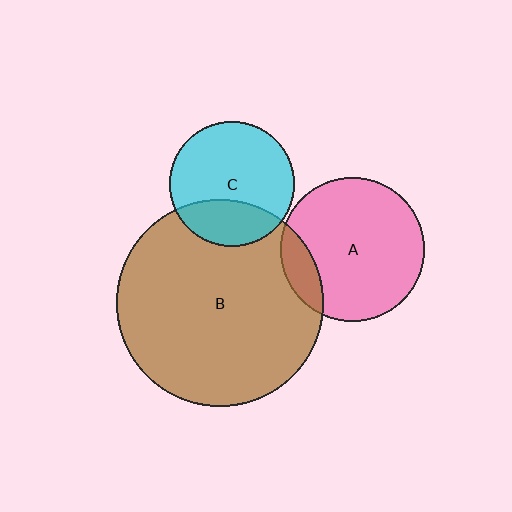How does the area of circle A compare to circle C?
Approximately 1.3 times.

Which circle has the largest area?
Circle B (brown).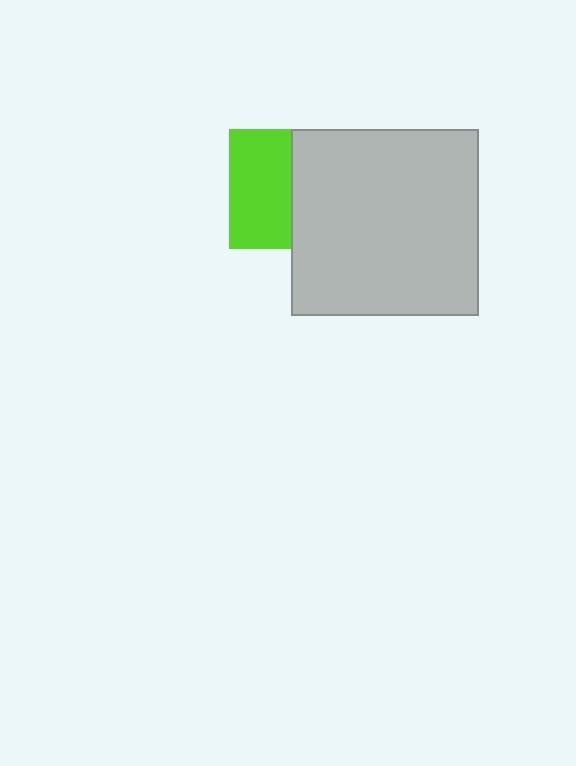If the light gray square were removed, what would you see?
You would see the complete lime square.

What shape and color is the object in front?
The object in front is a light gray square.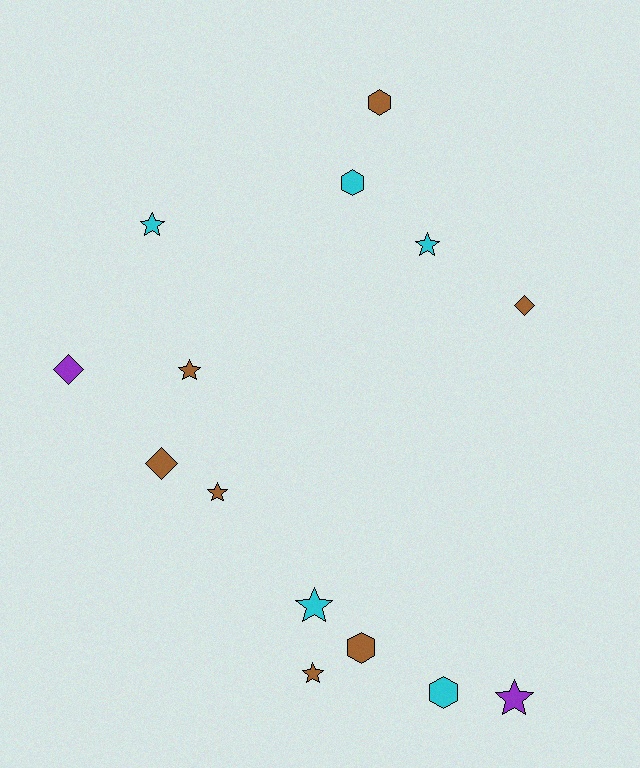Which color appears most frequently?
Brown, with 7 objects.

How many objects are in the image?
There are 14 objects.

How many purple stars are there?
There is 1 purple star.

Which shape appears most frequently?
Star, with 7 objects.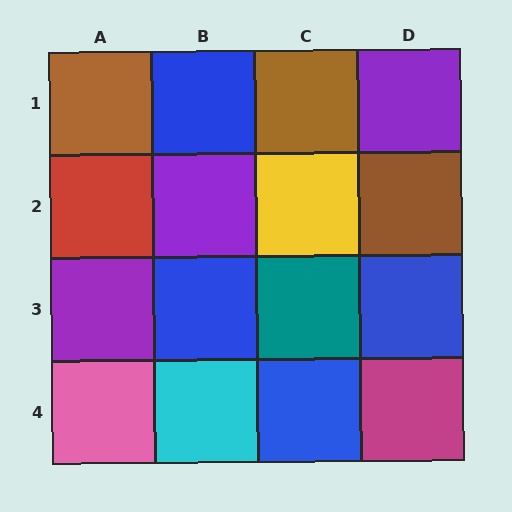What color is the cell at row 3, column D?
Blue.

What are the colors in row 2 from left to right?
Red, purple, yellow, brown.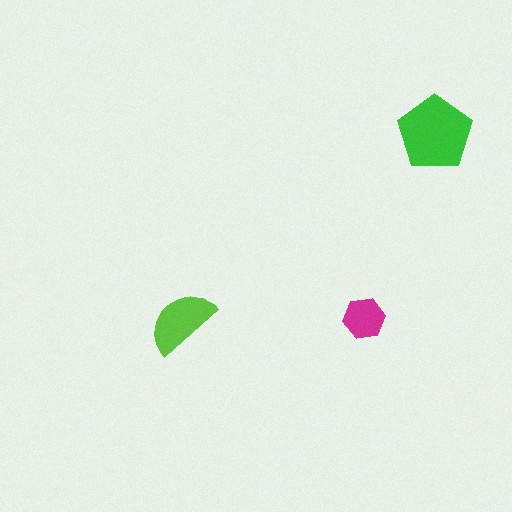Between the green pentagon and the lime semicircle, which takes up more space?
The green pentagon.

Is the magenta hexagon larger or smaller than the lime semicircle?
Smaller.